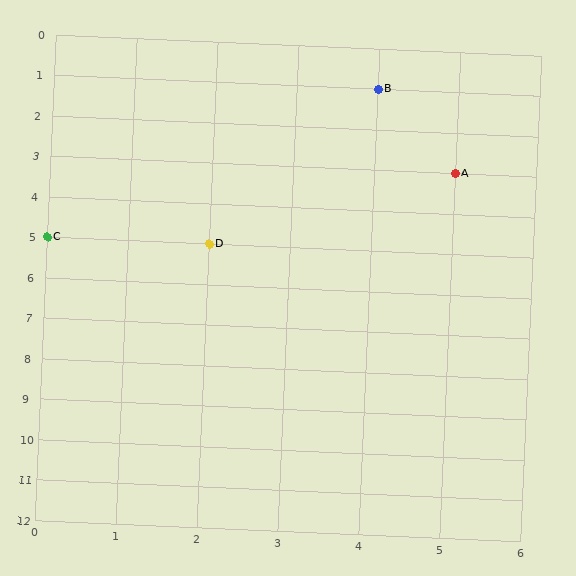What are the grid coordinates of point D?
Point D is at grid coordinates (2, 5).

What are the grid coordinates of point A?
Point A is at grid coordinates (5, 3).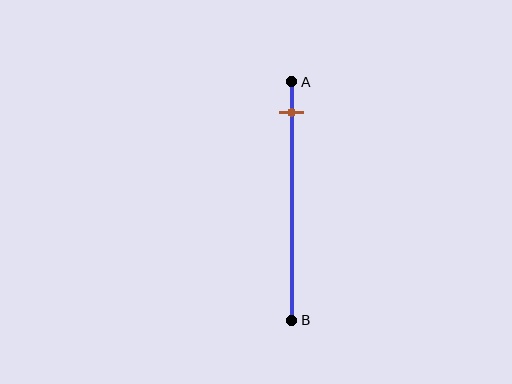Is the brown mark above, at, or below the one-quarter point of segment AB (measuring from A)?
The brown mark is above the one-quarter point of segment AB.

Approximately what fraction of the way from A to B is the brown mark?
The brown mark is approximately 15% of the way from A to B.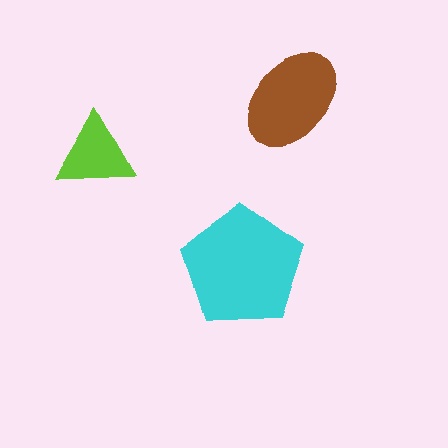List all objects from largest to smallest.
The cyan pentagon, the brown ellipse, the lime triangle.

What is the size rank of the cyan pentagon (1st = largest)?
1st.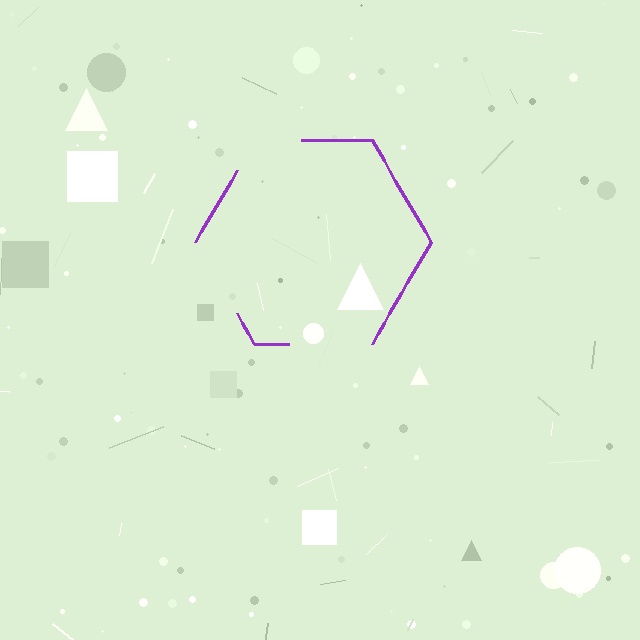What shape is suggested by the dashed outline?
The dashed outline suggests a hexagon.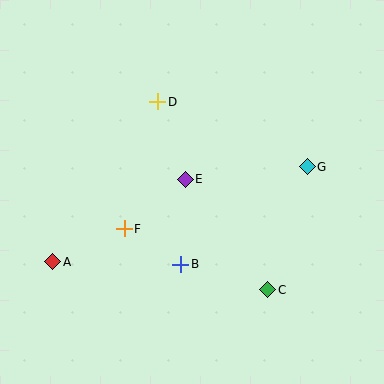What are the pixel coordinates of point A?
Point A is at (53, 262).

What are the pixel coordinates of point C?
Point C is at (268, 290).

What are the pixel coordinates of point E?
Point E is at (185, 179).